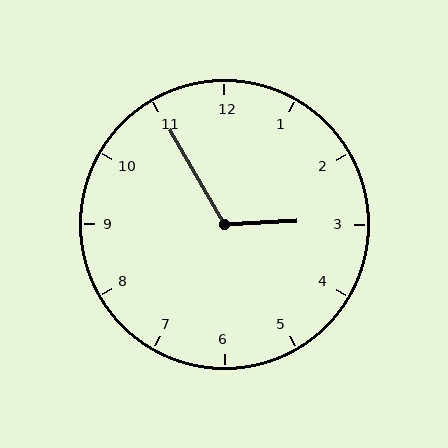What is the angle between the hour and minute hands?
Approximately 118 degrees.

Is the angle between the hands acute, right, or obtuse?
It is obtuse.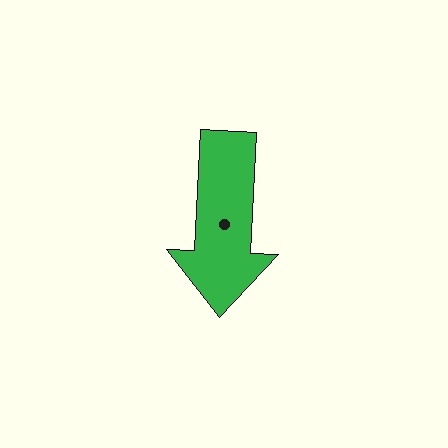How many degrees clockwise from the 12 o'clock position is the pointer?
Approximately 183 degrees.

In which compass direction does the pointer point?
South.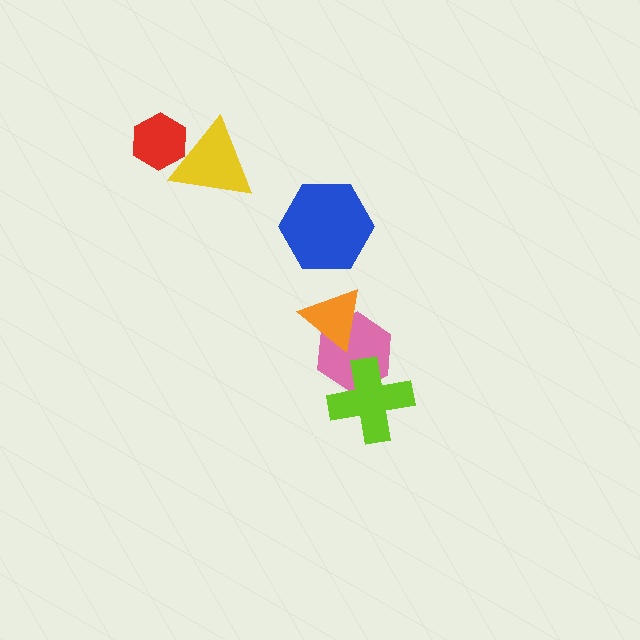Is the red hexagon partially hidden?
Yes, it is partially covered by another shape.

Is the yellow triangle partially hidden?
No, no other shape covers it.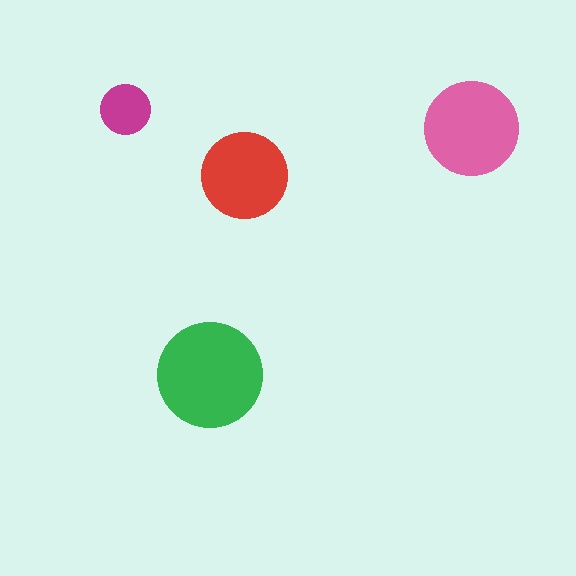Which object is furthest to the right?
The pink circle is rightmost.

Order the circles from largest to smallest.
the green one, the pink one, the red one, the magenta one.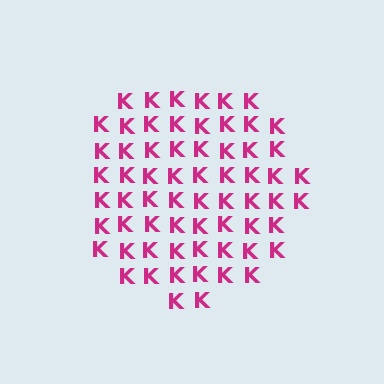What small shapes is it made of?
It is made of small letter K's.